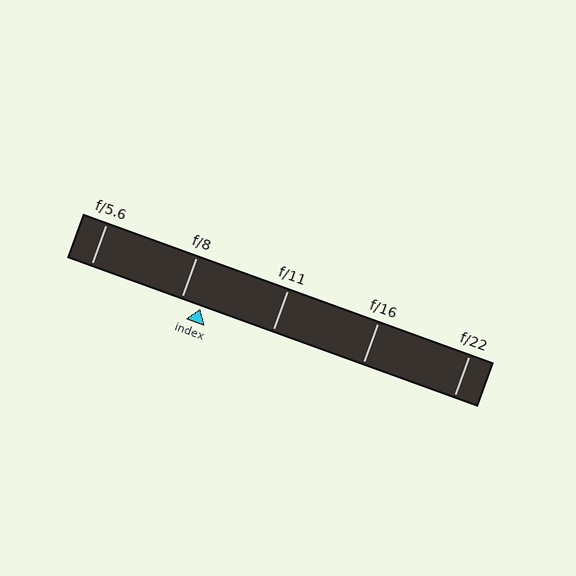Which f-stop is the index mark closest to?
The index mark is closest to f/8.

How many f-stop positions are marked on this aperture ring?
There are 5 f-stop positions marked.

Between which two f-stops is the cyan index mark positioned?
The index mark is between f/8 and f/11.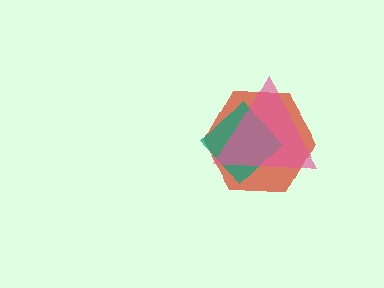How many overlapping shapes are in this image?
There are 3 overlapping shapes in the image.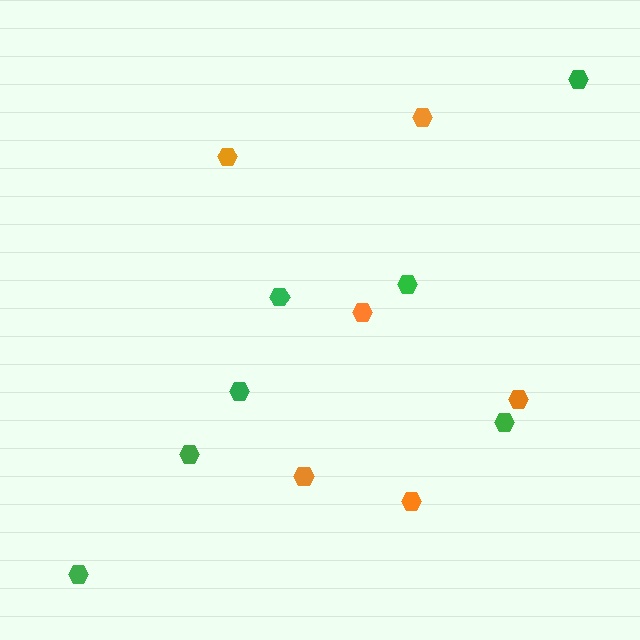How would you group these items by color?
There are 2 groups: one group of orange hexagons (6) and one group of green hexagons (7).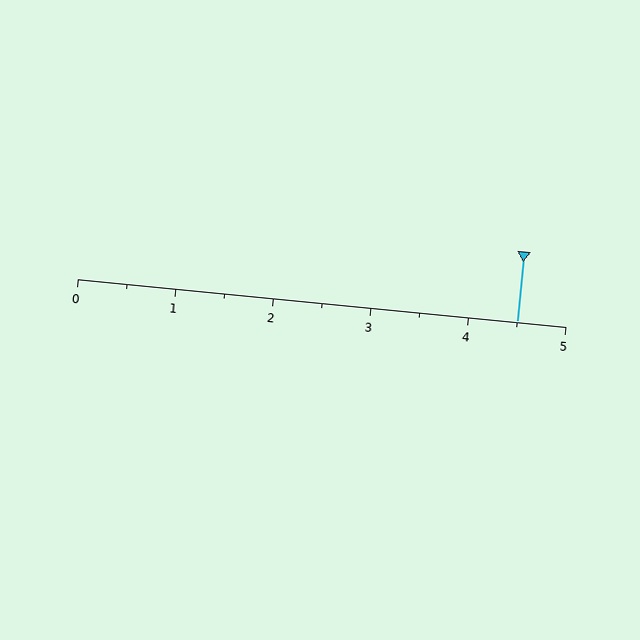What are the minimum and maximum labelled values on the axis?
The axis runs from 0 to 5.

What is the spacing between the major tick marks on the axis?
The major ticks are spaced 1 apart.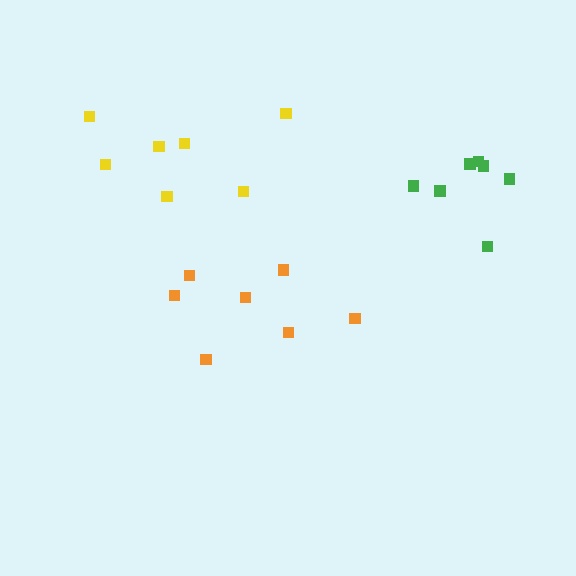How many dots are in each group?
Group 1: 7 dots, Group 2: 7 dots, Group 3: 7 dots (21 total).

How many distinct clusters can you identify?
There are 3 distinct clusters.